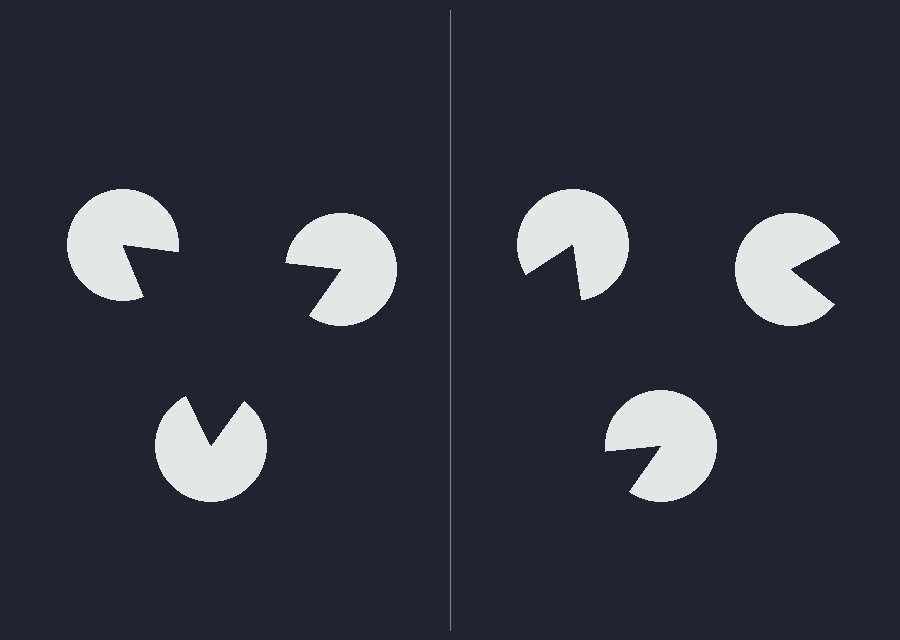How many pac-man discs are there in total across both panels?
6 — 3 on each side.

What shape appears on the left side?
An illusory triangle.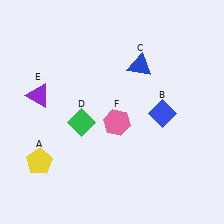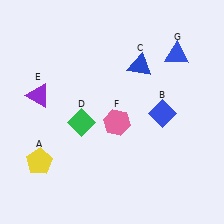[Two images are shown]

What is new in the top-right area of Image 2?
A blue triangle (G) was added in the top-right area of Image 2.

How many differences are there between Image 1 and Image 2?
There is 1 difference between the two images.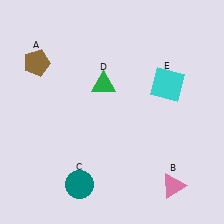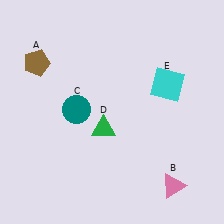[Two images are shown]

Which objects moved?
The objects that moved are: the teal circle (C), the green triangle (D).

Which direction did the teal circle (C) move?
The teal circle (C) moved up.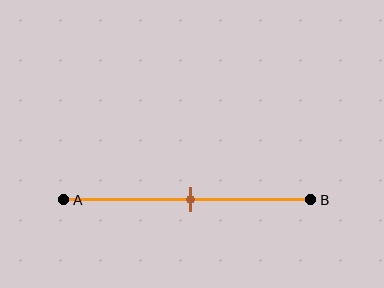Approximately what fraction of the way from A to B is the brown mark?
The brown mark is approximately 50% of the way from A to B.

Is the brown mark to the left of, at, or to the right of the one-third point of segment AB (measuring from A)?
The brown mark is to the right of the one-third point of segment AB.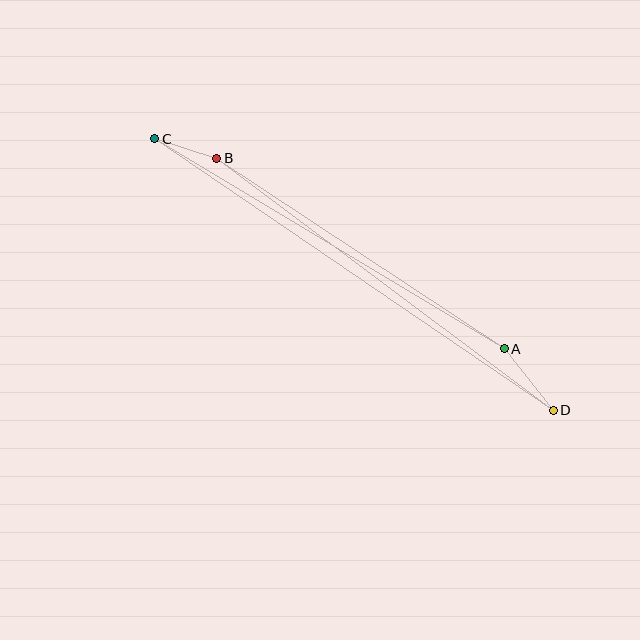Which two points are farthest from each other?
Points C and D are farthest from each other.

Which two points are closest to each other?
Points B and C are closest to each other.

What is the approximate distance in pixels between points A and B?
The distance between A and B is approximately 345 pixels.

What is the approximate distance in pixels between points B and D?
The distance between B and D is approximately 420 pixels.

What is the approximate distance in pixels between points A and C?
The distance between A and C is approximately 408 pixels.